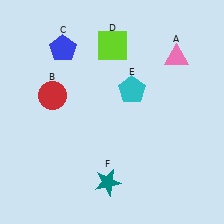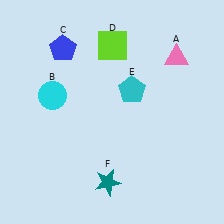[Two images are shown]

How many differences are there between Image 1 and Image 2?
There is 1 difference between the two images.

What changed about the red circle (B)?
In Image 1, B is red. In Image 2, it changed to cyan.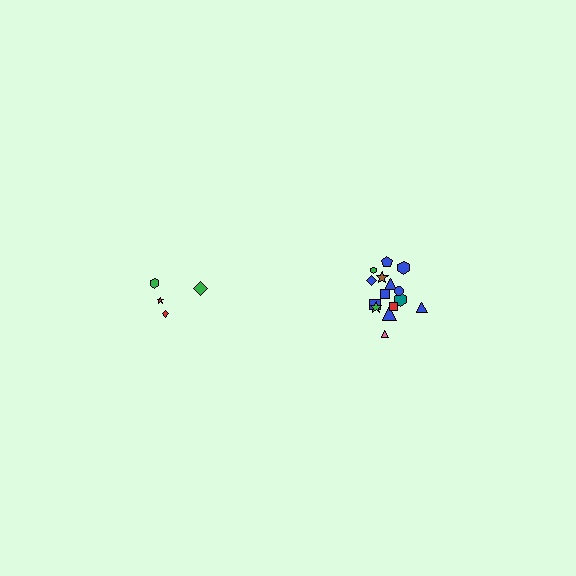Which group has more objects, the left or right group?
The right group.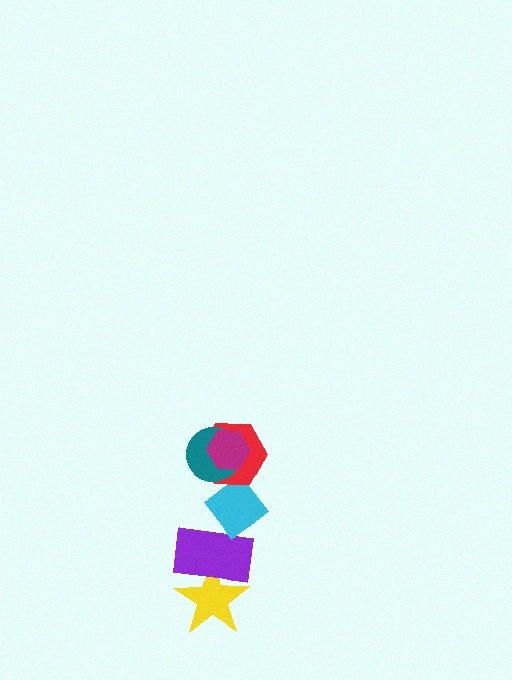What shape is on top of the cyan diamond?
The red hexagon is on top of the cyan diamond.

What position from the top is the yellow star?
The yellow star is 6th from the top.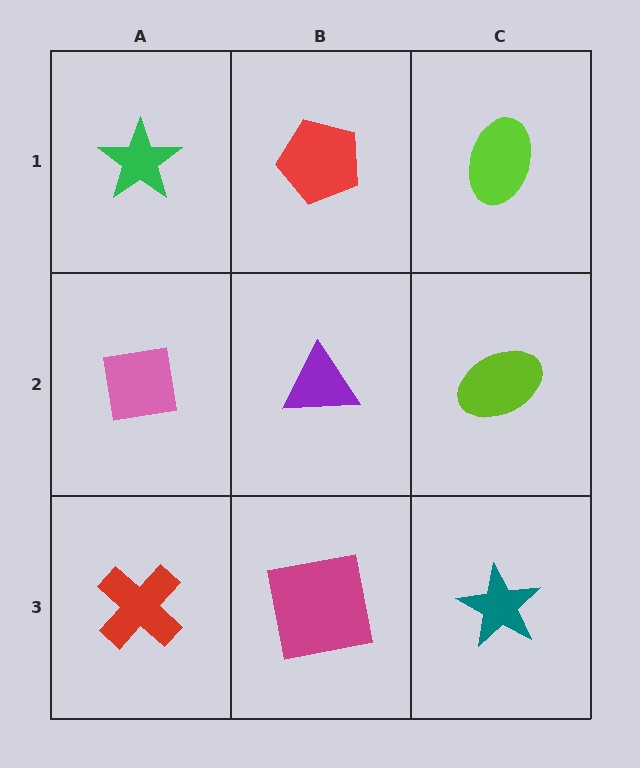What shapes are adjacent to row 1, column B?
A purple triangle (row 2, column B), a green star (row 1, column A), a lime ellipse (row 1, column C).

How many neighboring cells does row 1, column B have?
3.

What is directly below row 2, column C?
A teal star.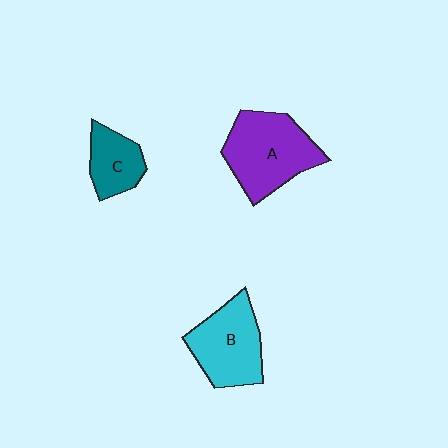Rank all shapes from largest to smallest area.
From largest to smallest: A (purple), B (cyan), C (teal).